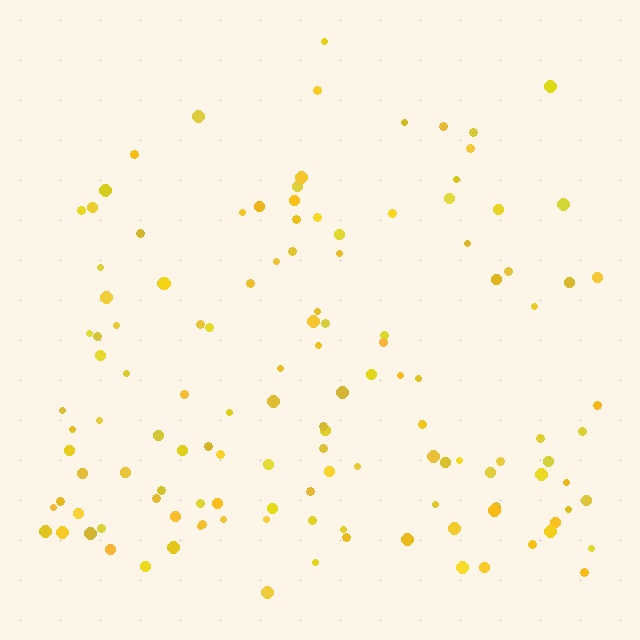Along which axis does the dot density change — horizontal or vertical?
Vertical.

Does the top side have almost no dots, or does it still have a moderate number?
Still a moderate number, just noticeably fewer than the bottom.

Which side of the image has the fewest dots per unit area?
The top.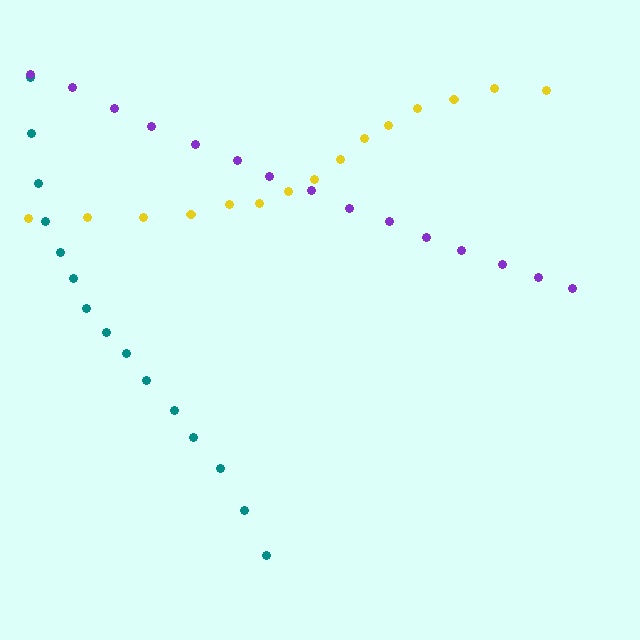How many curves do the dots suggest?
There are 3 distinct paths.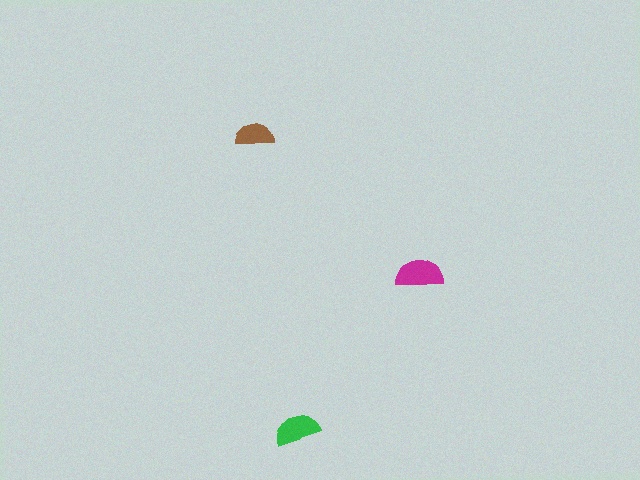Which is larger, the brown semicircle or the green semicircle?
The green one.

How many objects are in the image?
There are 3 objects in the image.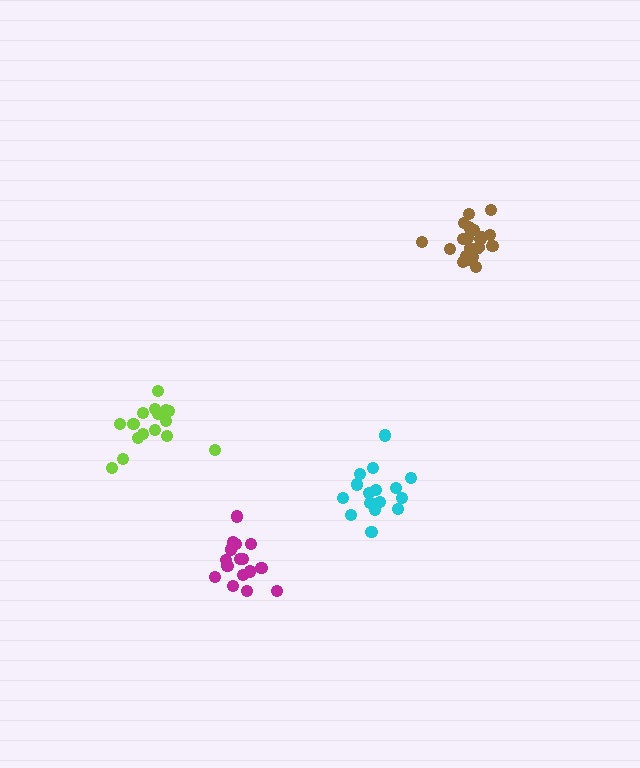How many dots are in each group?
Group 1: 16 dots, Group 2: 21 dots, Group 3: 16 dots, Group 4: 16 dots (69 total).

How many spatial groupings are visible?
There are 4 spatial groupings.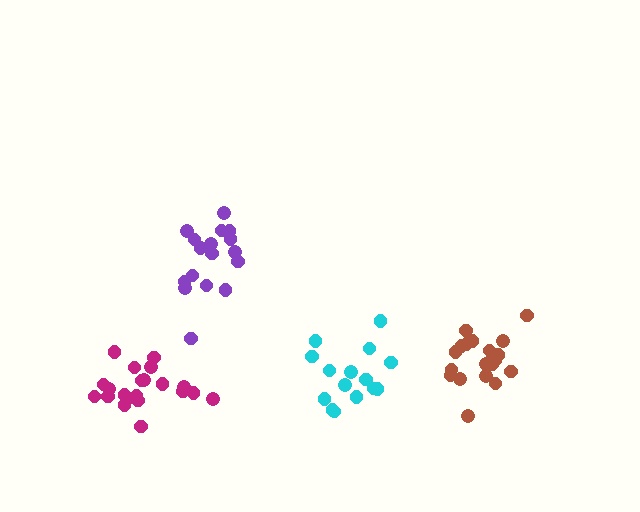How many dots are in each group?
Group 1: 15 dots, Group 2: 21 dots, Group 3: 17 dots, Group 4: 20 dots (73 total).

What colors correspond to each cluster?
The clusters are colored: cyan, magenta, purple, brown.